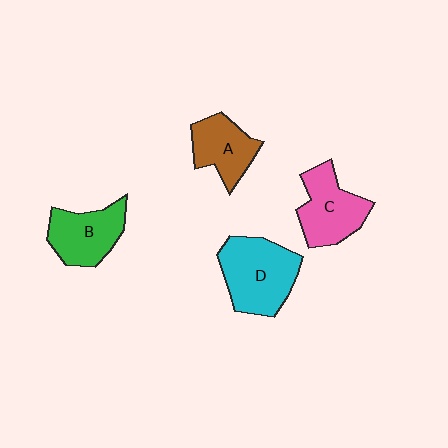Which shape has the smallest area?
Shape A (brown).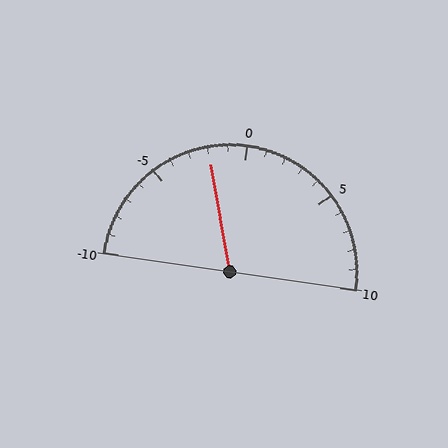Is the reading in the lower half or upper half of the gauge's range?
The reading is in the lower half of the range (-10 to 10).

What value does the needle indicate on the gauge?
The needle indicates approximately -2.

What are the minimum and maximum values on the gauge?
The gauge ranges from -10 to 10.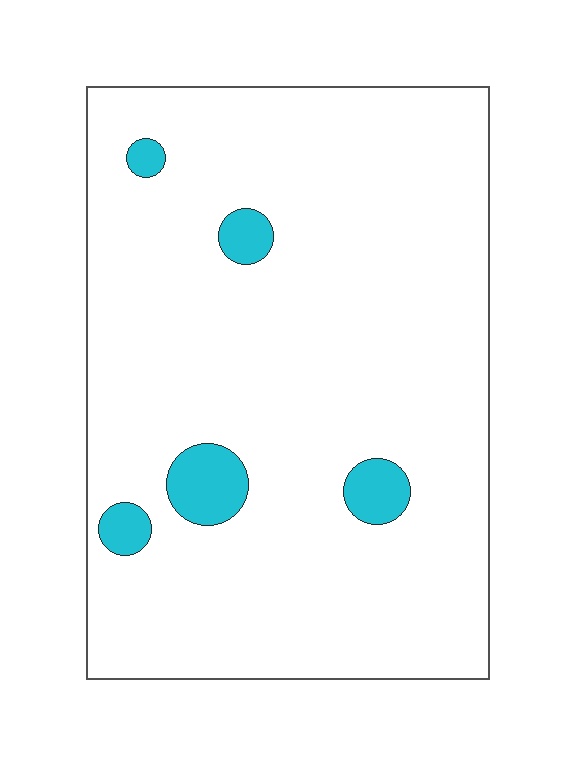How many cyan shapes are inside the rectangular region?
5.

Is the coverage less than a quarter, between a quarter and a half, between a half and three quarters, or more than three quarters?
Less than a quarter.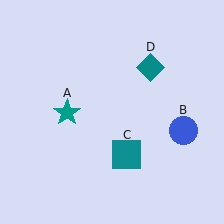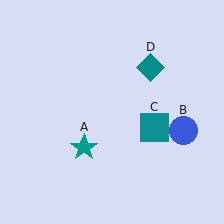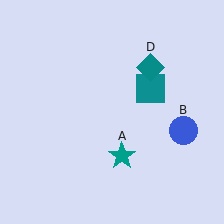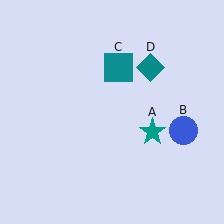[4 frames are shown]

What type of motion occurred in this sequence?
The teal star (object A), teal square (object C) rotated counterclockwise around the center of the scene.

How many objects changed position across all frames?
2 objects changed position: teal star (object A), teal square (object C).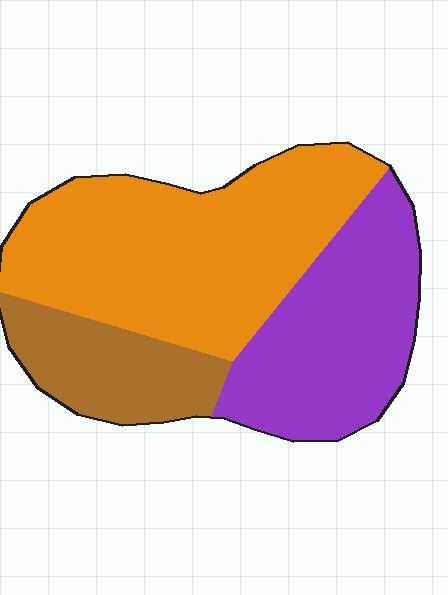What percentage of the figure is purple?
Purple takes up between a quarter and a half of the figure.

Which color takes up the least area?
Brown, at roughly 20%.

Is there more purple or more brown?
Purple.